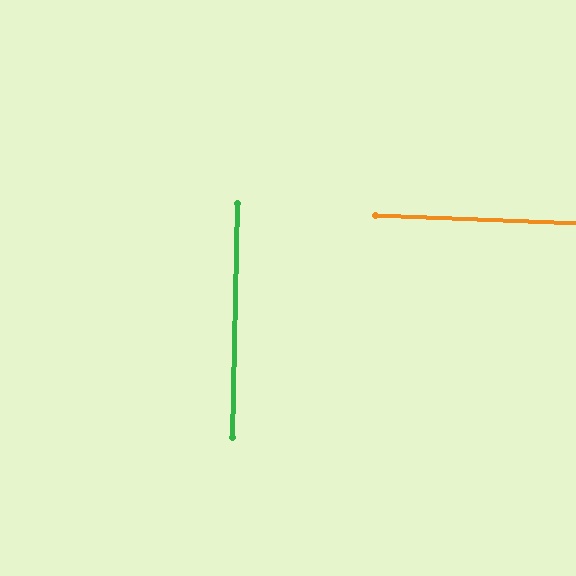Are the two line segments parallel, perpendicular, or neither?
Perpendicular — they meet at approximately 89°.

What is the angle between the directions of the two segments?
Approximately 89 degrees.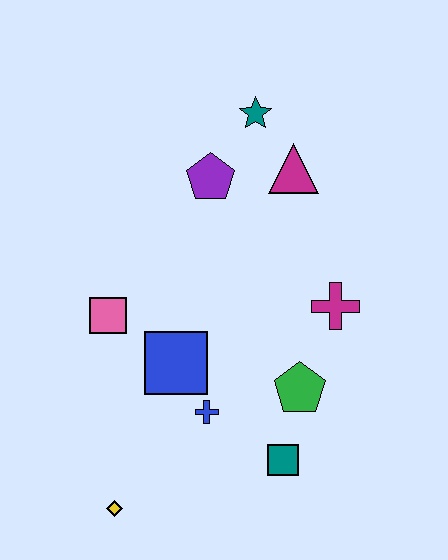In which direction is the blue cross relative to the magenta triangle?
The blue cross is below the magenta triangle.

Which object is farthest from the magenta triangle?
The yellow diamond is farthest from the magenta triangle.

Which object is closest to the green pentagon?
The teal square is closest to the green pentagon.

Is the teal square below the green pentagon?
Yes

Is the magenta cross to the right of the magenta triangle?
Yes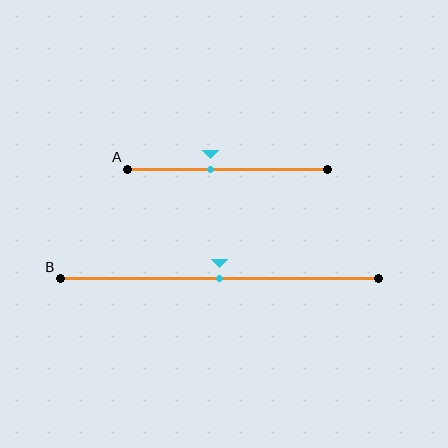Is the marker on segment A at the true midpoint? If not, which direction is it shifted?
No, the marker on segment A is shifted to the left by about 9% of the segment length.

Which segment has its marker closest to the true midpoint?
Segment B has its marker closest to the true midpoint.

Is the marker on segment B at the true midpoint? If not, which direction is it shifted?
Yes, the marker on segment B is at the true midpoint.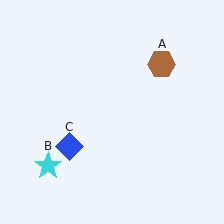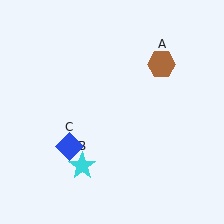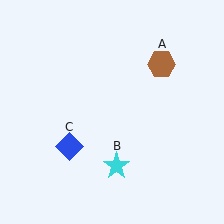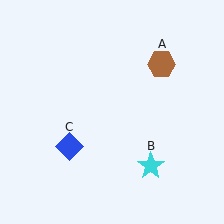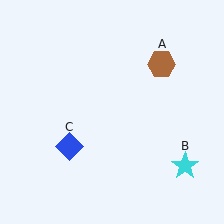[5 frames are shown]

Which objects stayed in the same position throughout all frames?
Brown hexagon (object A) and blue diamond (object C) remained stationary.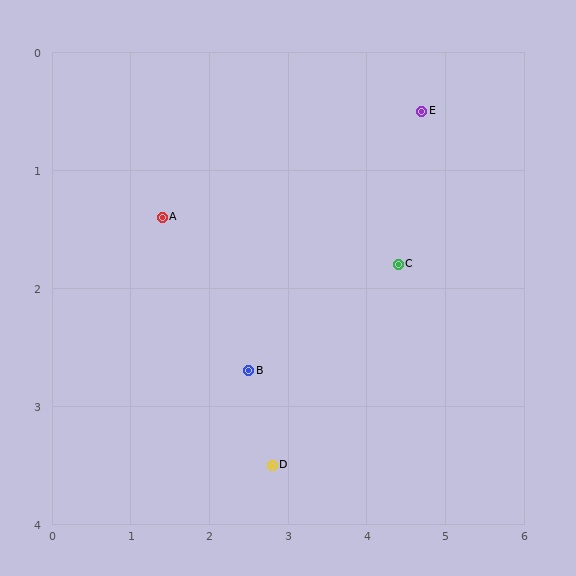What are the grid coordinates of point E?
Point E is at approximately (4.7, 0.5).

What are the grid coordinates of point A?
Point A is at approximately (1.4, 1.4).